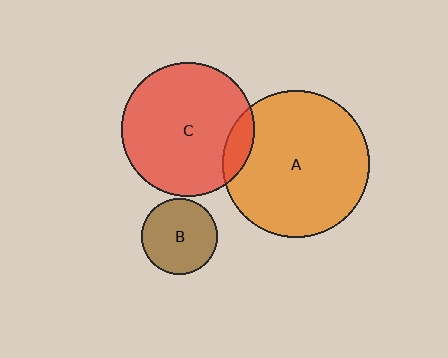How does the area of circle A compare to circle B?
Approximately 3.7 times.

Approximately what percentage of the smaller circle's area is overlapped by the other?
Approximately 10%.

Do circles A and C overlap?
Yes.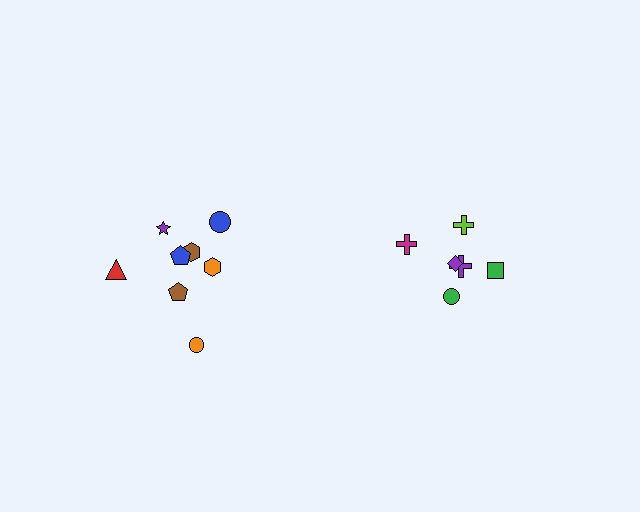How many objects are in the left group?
There are 8 objects.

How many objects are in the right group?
There are 6 objects.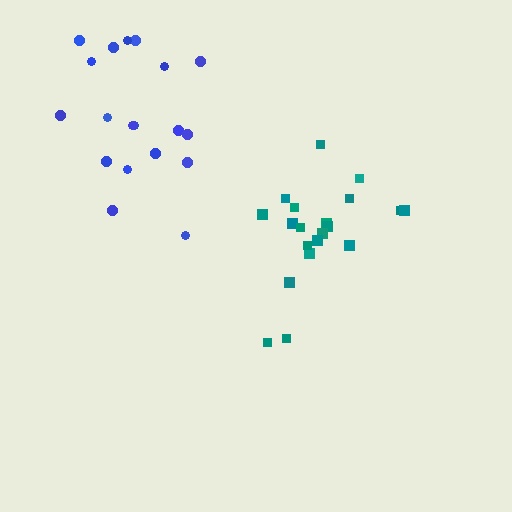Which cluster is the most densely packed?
Teal.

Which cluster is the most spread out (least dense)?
Blue.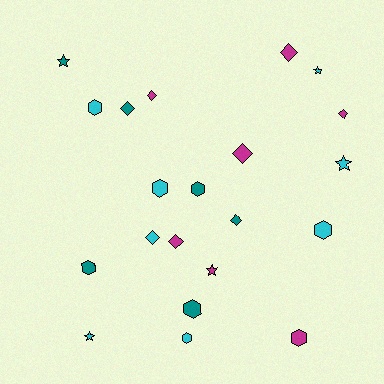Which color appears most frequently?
Cyan, with 8 objects.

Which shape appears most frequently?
Hexagon, with 8 objects.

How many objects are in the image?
There are 21 objects.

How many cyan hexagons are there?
There are 4 cyan hexagons.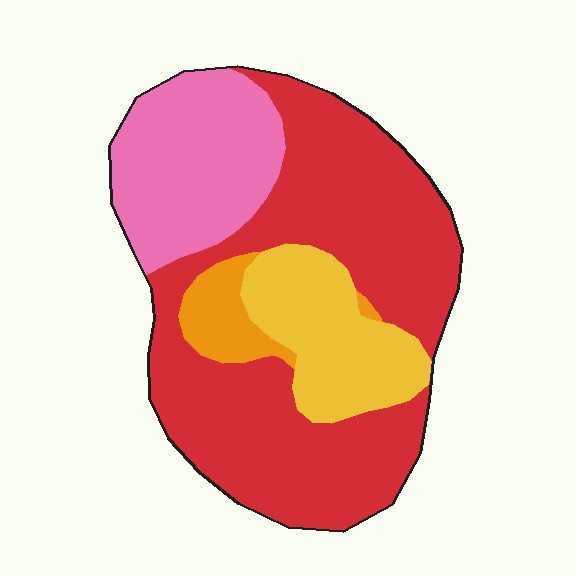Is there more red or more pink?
Red.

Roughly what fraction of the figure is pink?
Pink covers about 20% of the figure.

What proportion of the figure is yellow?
Yellow takes up about one sixth (1/6) of the figure.